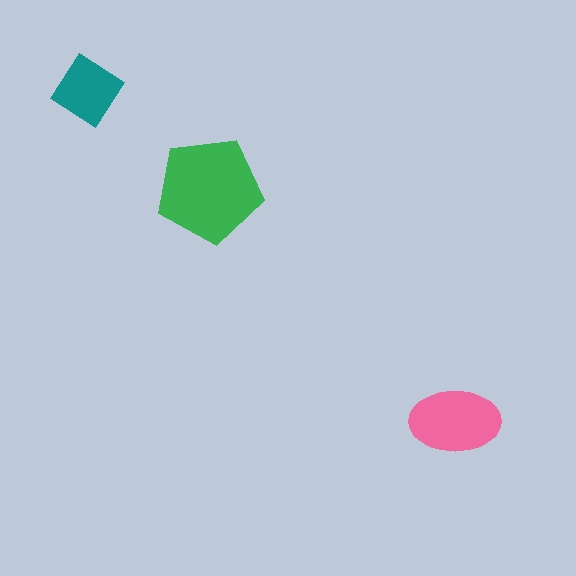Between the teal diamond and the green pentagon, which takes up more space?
The green pentagon.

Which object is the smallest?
The teal diamond.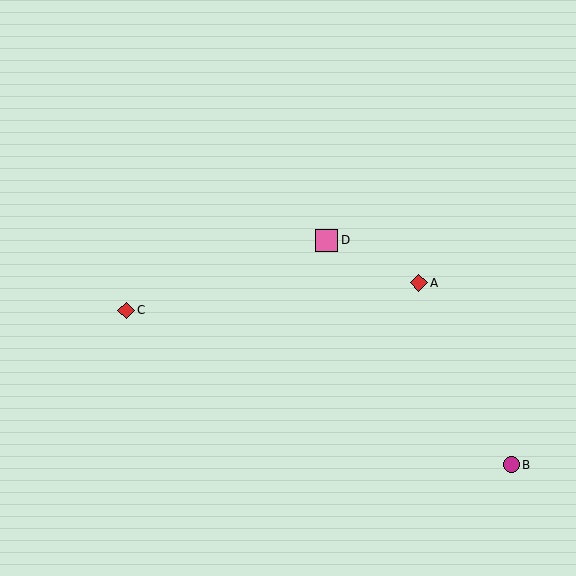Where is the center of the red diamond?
The center of the red diamond is at (126, 310).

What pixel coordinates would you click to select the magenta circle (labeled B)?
Click at (511, 465) to select the magenta circle B.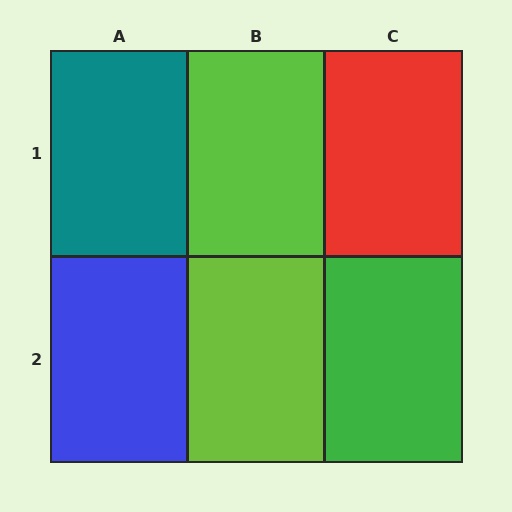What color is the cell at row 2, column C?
Green.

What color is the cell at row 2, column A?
Blue.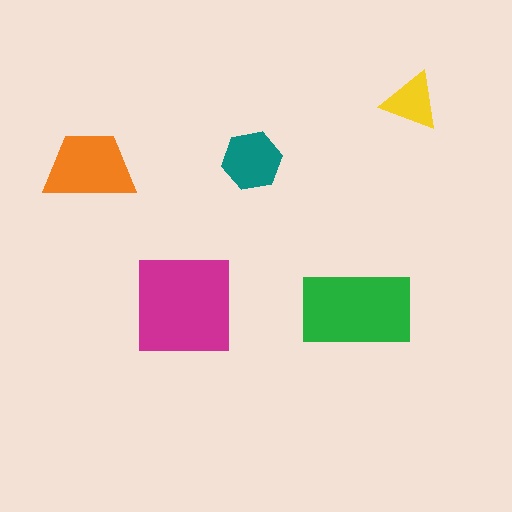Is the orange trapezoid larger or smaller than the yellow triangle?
Larger.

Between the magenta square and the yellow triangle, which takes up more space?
The magenta square.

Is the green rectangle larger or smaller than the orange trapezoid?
Larger.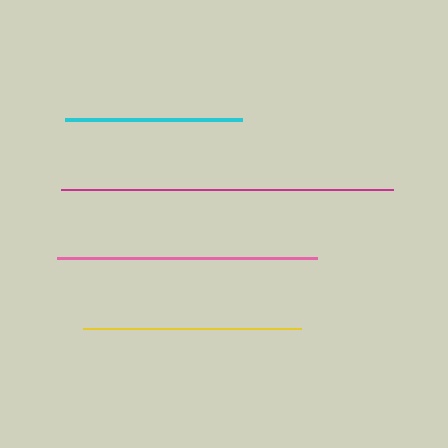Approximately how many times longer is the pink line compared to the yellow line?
The pink line is approximately 1.2 times the length of the yellow line.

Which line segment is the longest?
The magenta line is the longest at approximately 332 pixels.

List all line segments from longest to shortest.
From longest to shortest: magenta, pink, yellow, cyan.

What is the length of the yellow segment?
The yellow segment is approximately 217 pixels long.